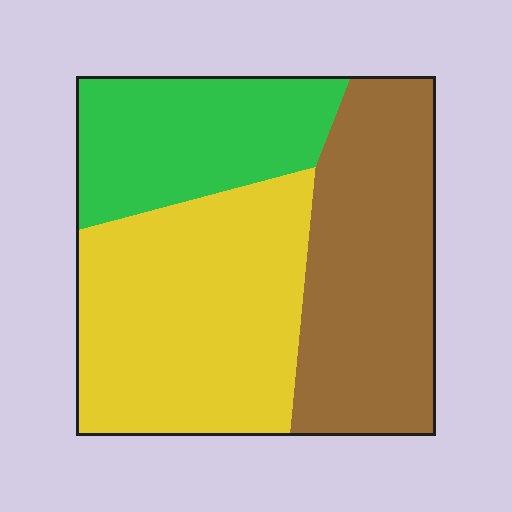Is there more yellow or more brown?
Yellow.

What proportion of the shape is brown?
Brown covers 35% of the shape.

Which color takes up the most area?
Yellow, at roughly 40%.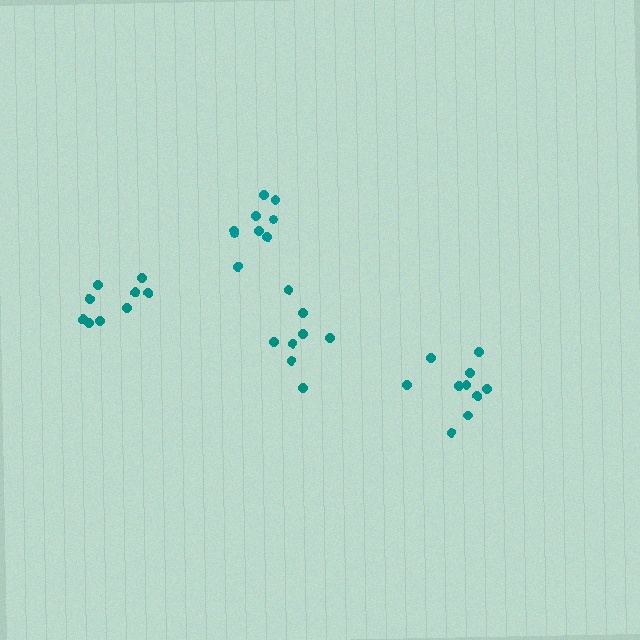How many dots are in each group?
Group 1: 9 dots, Group 2: 9 dots, Group 3: 10 dots, Group 4: 9 dots (37 total).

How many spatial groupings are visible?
There are 4 spatial groupings.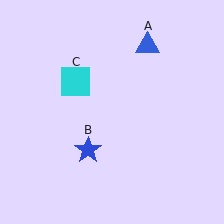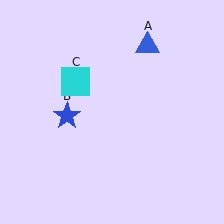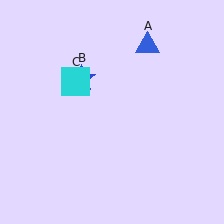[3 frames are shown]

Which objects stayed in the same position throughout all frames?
Blue triangle (object A) and cyan square (object C) remained stationary.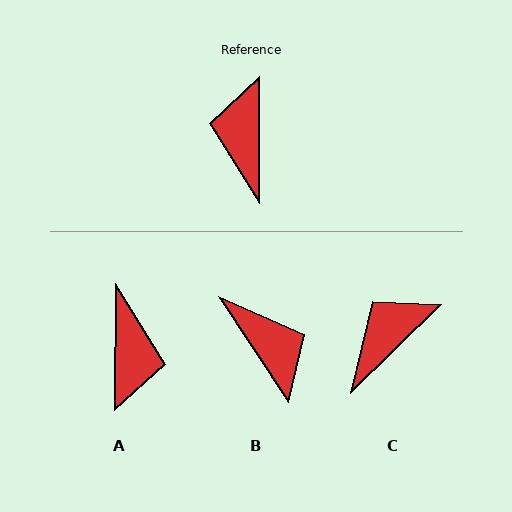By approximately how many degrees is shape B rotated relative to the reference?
Approximately 147 degrees clockwise.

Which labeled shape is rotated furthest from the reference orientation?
A, about 179 degrees away.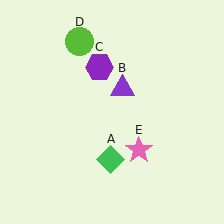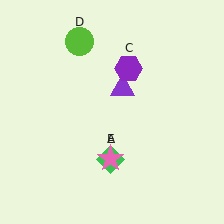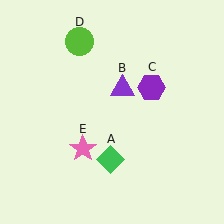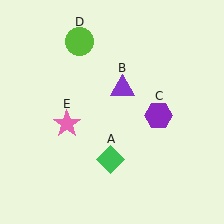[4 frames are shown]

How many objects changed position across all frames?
2 objects changed position: purple hexagon (object C), pink star (object E).